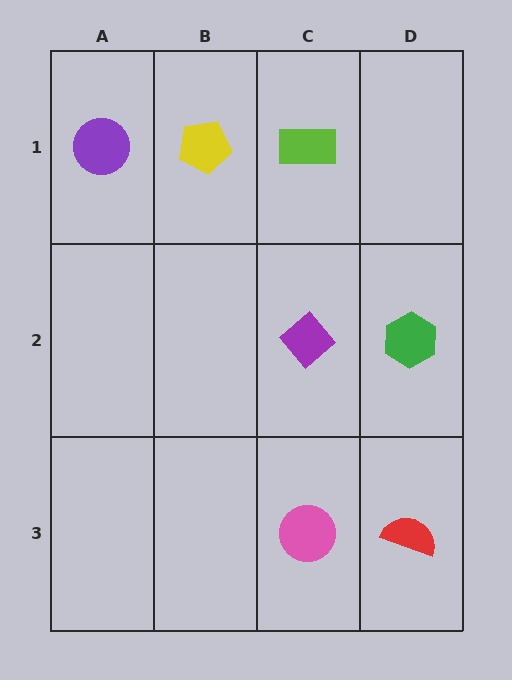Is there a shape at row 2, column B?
No, that cell is empty.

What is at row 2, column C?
A purple diamond.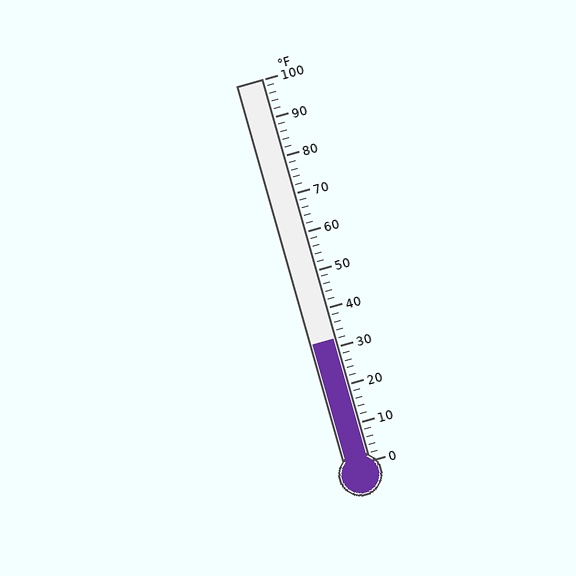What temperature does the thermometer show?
The thermometer shows approximately 32°F.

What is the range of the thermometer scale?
The thermometer scale ranges from 0°F to 100°F.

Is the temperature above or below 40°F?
The temperature is below 40°F.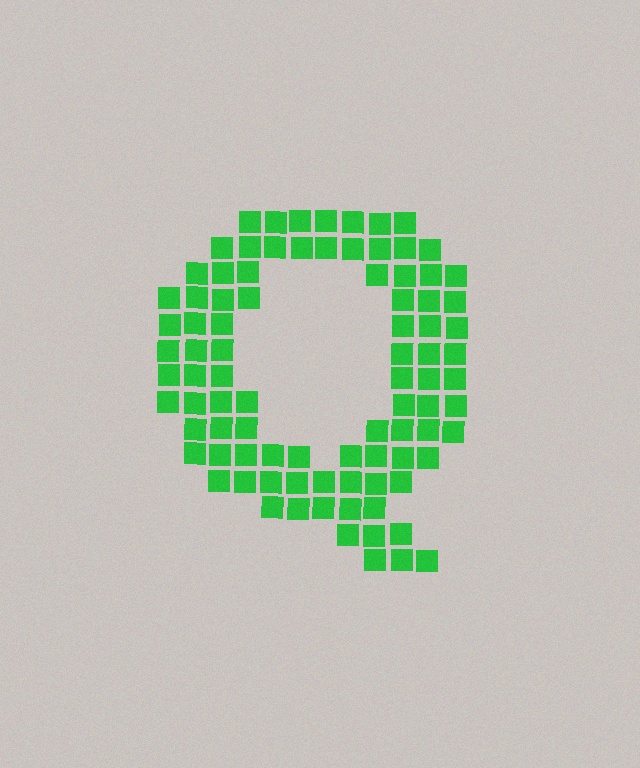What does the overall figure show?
The overall figure shows the letter Q.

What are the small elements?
The small elements are squares.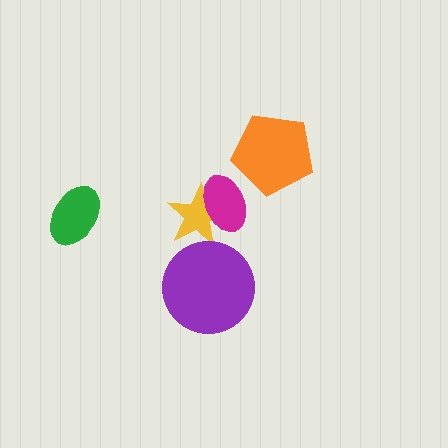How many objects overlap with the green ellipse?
0 objects overlap with the green ellipse.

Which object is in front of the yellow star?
The magenta ellipse is in front of the yellow star.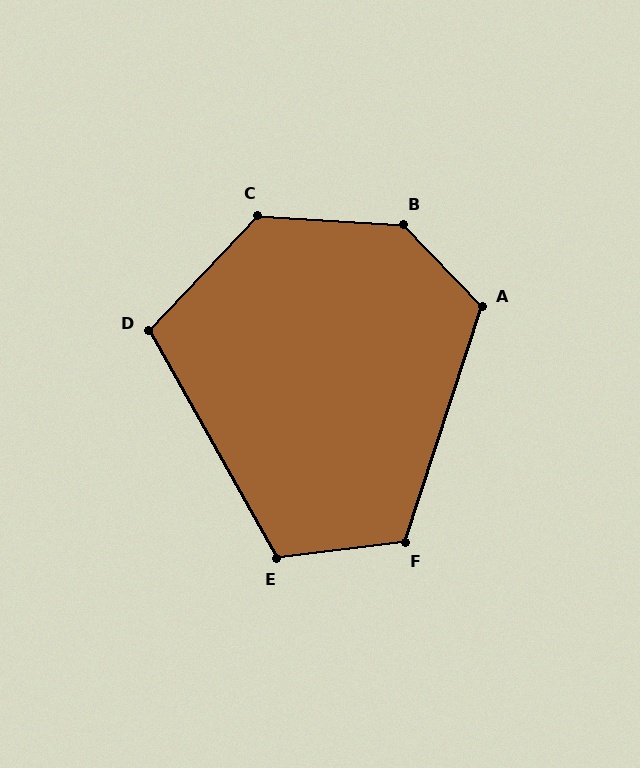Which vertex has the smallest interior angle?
D, at approximately 107 degrees.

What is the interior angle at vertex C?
Approximately 130 degrees (obtuse).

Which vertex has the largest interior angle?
B, at approximately 138 degrees.